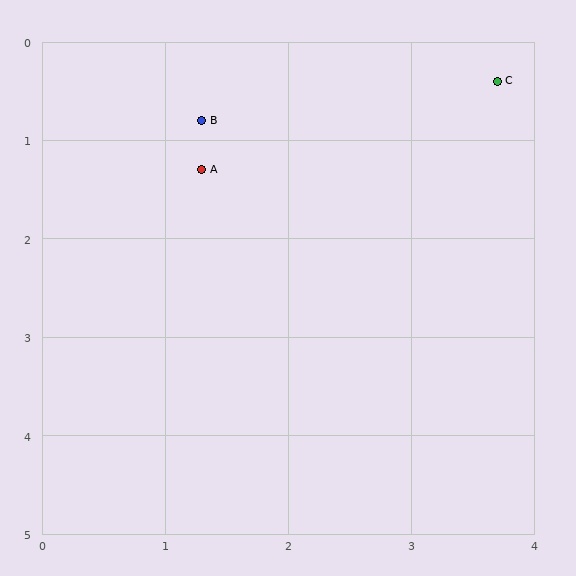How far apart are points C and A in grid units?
Points C and A are about 2.6 grid units apart.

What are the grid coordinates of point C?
Point C is at approximately (3.7, 0.4).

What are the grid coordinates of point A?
Point A is at approximately (1.3, 1.3).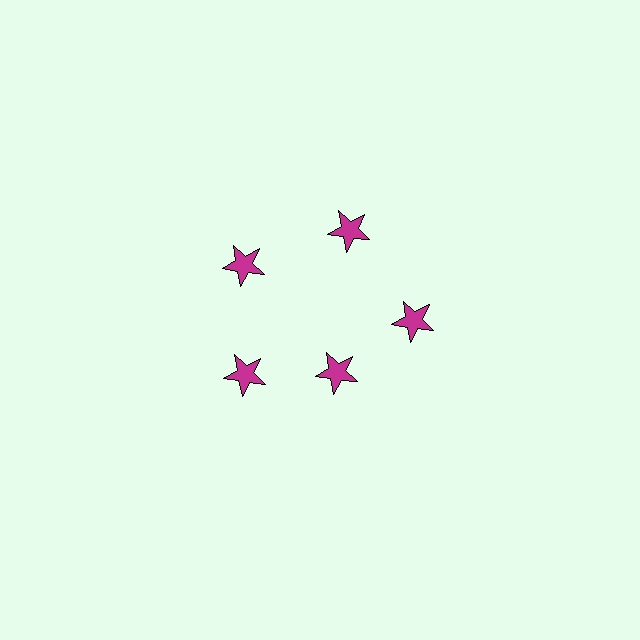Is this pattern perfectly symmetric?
No. The 5 magenta stars are arranged in a ring, but one element near the 5 o'clock position is pulled inward toward the center, breaking the 5-fold rotational symmetry.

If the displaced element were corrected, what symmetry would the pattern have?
It would have 5-fold rotational symmetry — the pattern would map onto itself every 72 degrees.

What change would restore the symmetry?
The symmetry would be restored by moving it outward, back onto the ring so that all 5 stars sit at equal angles and equal distance from the center.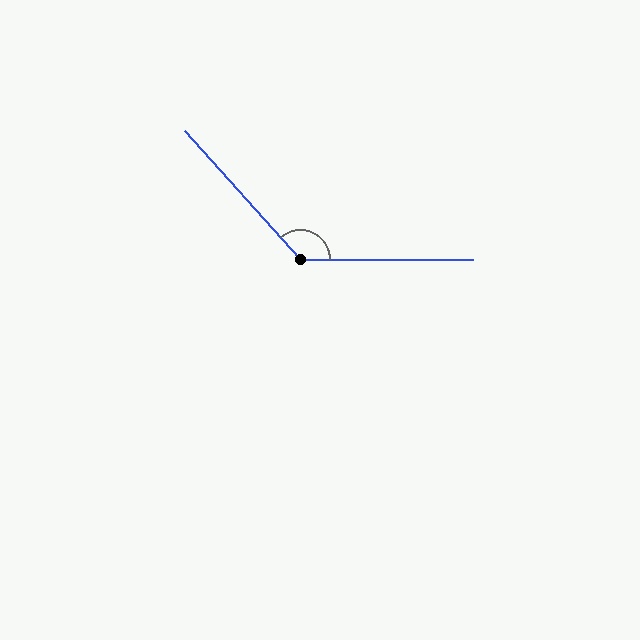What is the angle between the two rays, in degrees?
Approximately 131 degrees.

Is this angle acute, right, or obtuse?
It is obtuse.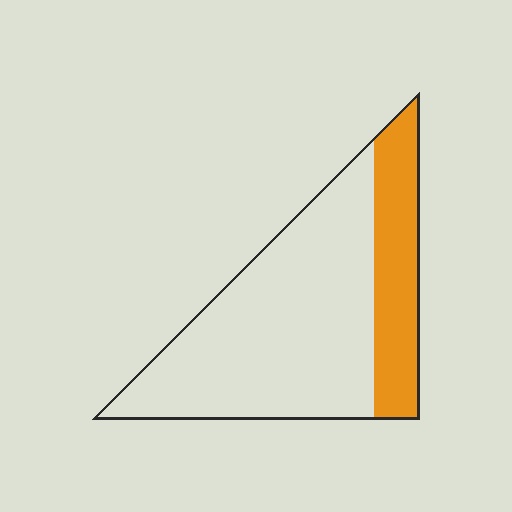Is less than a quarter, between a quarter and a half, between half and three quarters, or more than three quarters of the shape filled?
Between a quarter and a half.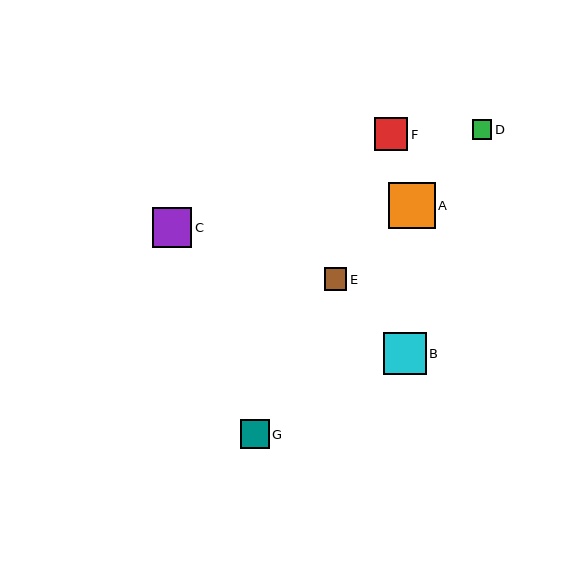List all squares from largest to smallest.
From largest to smallest: A, B, C, F, G, E, D.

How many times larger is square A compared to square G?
Square A is approximately 1.6 times the size of square G.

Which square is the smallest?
Square D is the smallest with a size of approximately 20 pixels.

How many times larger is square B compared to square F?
Square B is approximately 1.3 times the size of square F.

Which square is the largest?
Square A is the largest with a size of approximately 47 pixels.